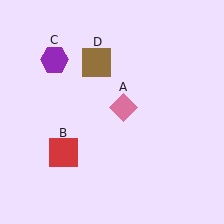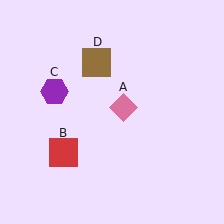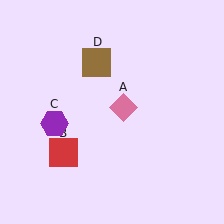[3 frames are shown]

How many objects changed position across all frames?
1 object changed position: purple hexagon (object C).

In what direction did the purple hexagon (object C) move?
The purple hexagon (object C) moved down.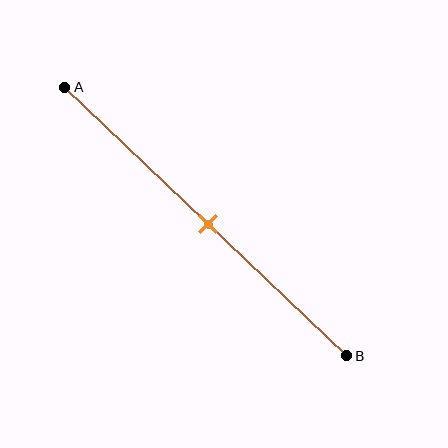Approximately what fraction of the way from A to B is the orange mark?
The orange mark is approximately 50% of the way from A to B.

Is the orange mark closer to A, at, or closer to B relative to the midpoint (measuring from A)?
The orange mark is approximately at the midpoint of segment AB.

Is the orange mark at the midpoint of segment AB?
Yes, the mark is approximately at the midpoint.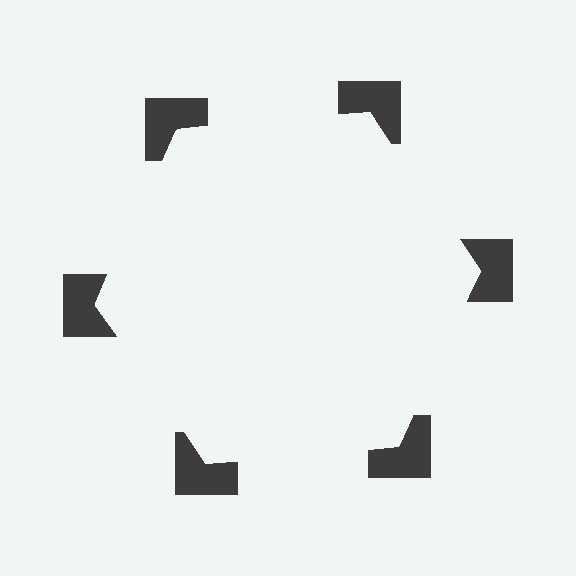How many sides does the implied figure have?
6 sides.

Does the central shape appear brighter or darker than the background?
It typically appears slightly brighter than the background, even though no actual brightness change is drawn.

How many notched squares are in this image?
There are 6 — one at each vertex of the illusory hexagon.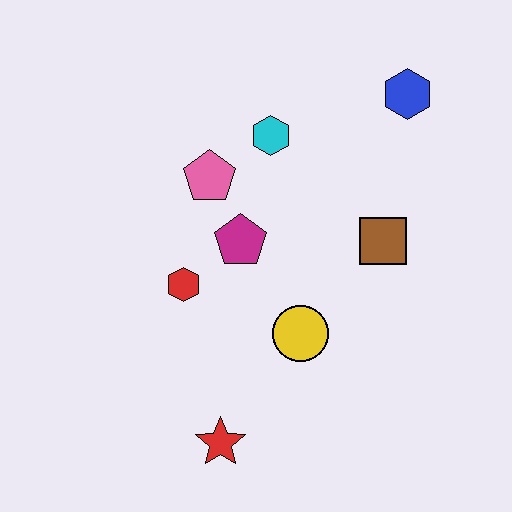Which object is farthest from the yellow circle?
The blue hexagon is farthest from the yellow circle.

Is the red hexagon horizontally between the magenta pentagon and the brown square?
No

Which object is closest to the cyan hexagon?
The pink pentagon is closest to the cyan hexagon.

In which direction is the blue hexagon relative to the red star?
The blue hexagon is above the red star.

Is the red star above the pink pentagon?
No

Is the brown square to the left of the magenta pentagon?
No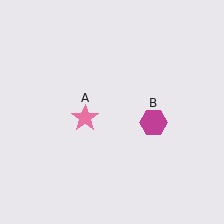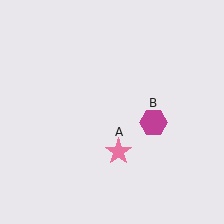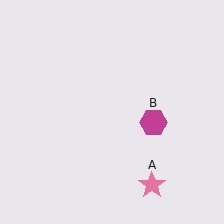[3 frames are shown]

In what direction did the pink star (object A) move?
The pink star (object A) moved down and to the right.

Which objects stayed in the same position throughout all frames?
Magenta hexagon (object B) remained stationary.